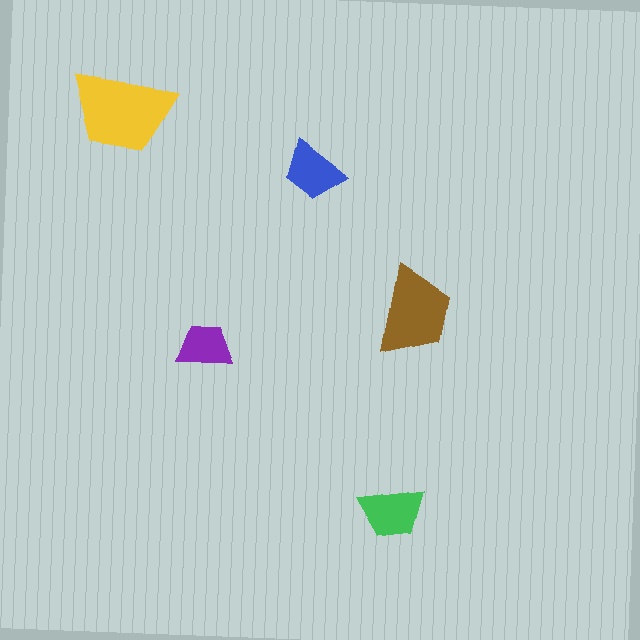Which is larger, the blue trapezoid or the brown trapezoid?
The brown one.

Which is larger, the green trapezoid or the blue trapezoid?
The green one.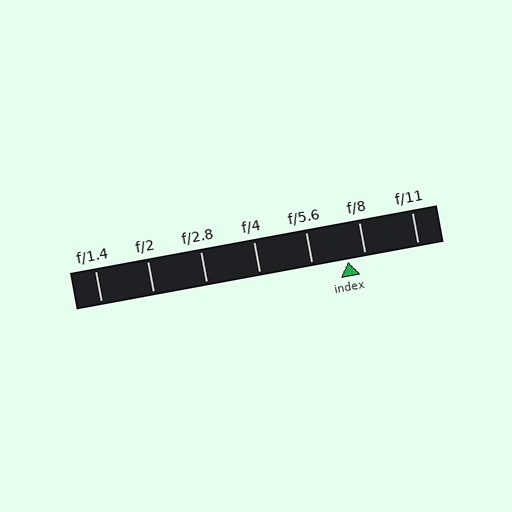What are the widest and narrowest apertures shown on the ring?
The widest aperture shown is f/1.4 and the narrowest is f/11.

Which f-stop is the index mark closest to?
The index mark is closest to f/8.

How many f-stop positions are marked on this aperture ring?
There are 7 f-stop positions marked.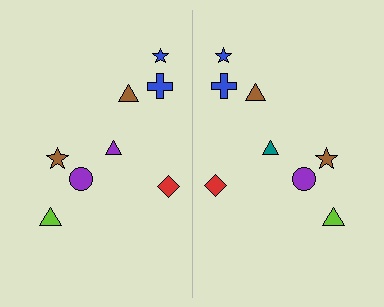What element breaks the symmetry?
The teal triangle on the right side breaks the symmetry — its mirror counterpart is purple.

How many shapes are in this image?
There are 16 shapes in this image.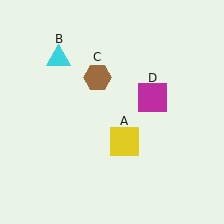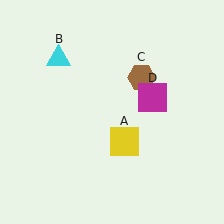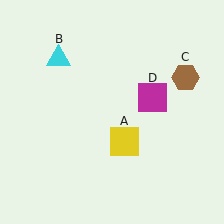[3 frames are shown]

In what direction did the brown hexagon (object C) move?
The brown hexagon (object C) moved right.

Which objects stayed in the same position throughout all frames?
Yellow square (object A) and cyan triangle (object B) and magenta square (object D) remained stationary.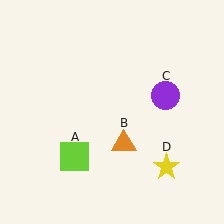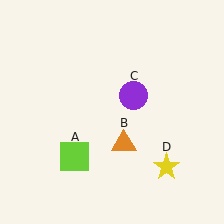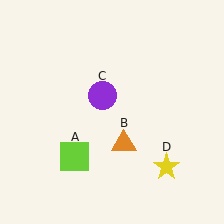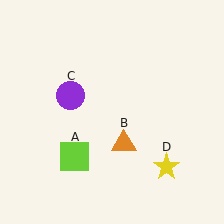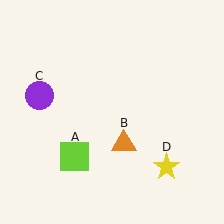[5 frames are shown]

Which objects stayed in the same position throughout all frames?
Lime square (object A) and orange triangle (object B) and yellow star (object D) remained stationary.